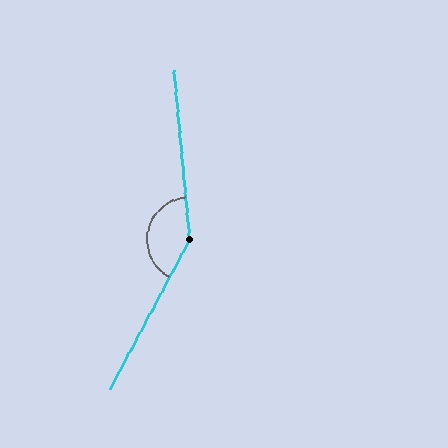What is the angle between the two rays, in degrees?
Approximately 147 degrees.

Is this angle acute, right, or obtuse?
It is obtuse.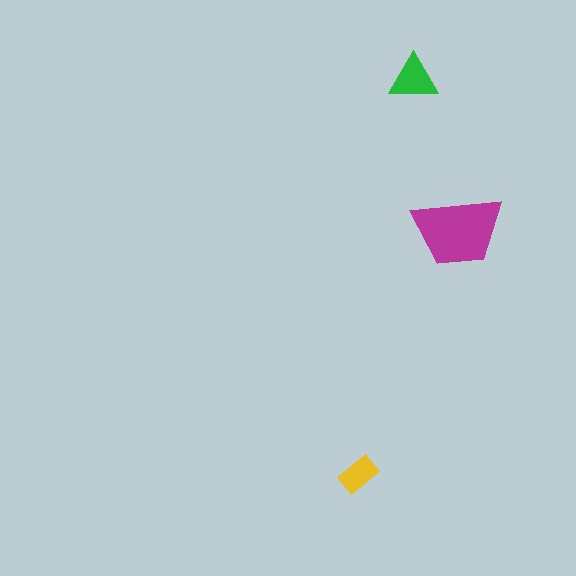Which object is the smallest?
The yellow rectangle.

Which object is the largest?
The magenta trapezoid.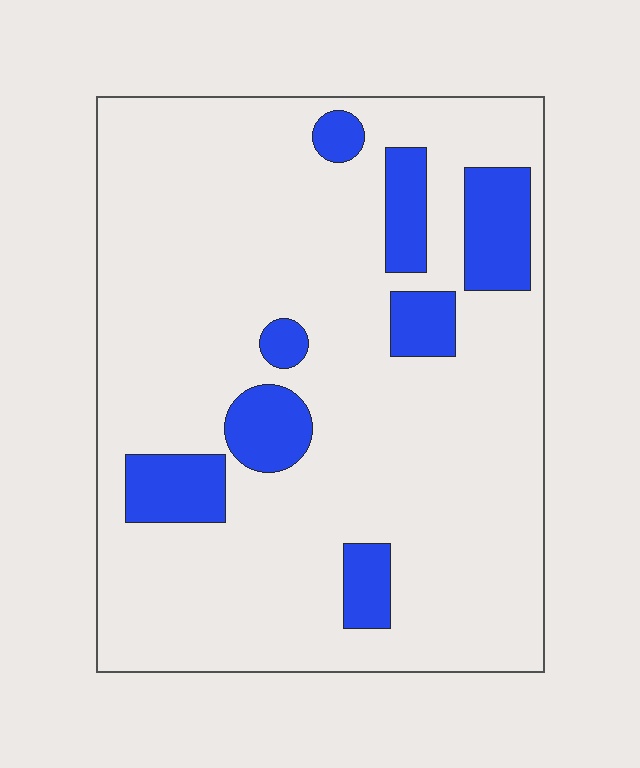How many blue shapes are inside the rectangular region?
8.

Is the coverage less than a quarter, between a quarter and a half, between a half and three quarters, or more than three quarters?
Less than a quarter.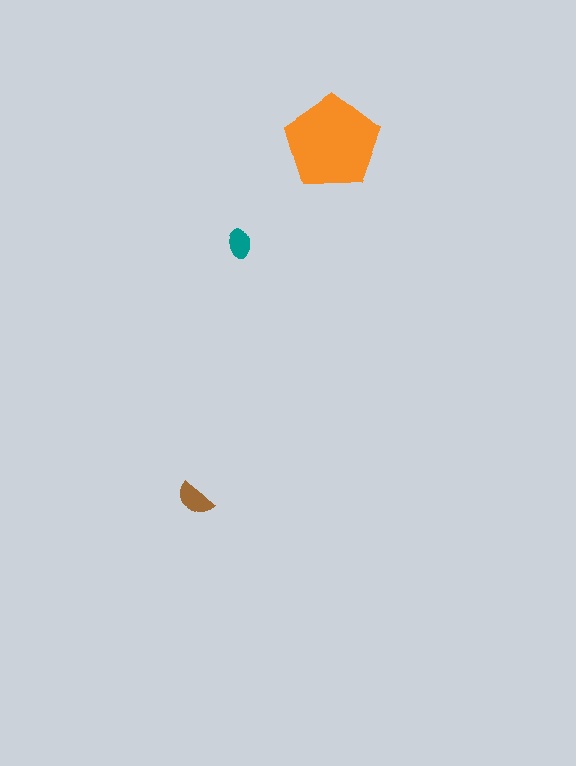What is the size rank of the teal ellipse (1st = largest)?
3rd.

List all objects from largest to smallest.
The orange pentagon, the brown semicircle, the teal ellipse.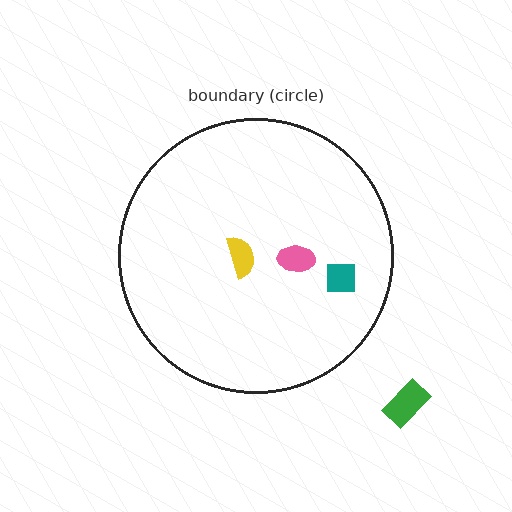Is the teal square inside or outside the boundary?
Inside.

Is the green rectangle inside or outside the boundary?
Outside.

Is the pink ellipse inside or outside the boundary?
Inside.